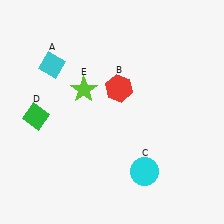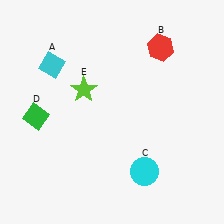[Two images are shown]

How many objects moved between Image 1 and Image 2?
1 object moved between the two images.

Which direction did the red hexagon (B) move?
The red hexagon (B) moved right.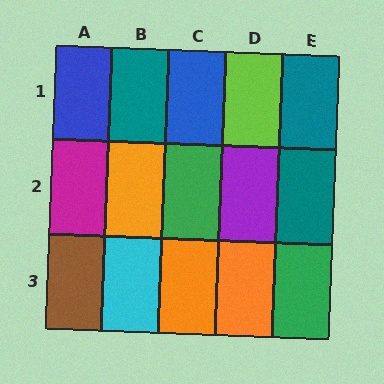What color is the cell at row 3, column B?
Cyan.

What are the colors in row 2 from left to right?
Magenta, orange, green, purple, teal.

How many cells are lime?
1 cell is lime.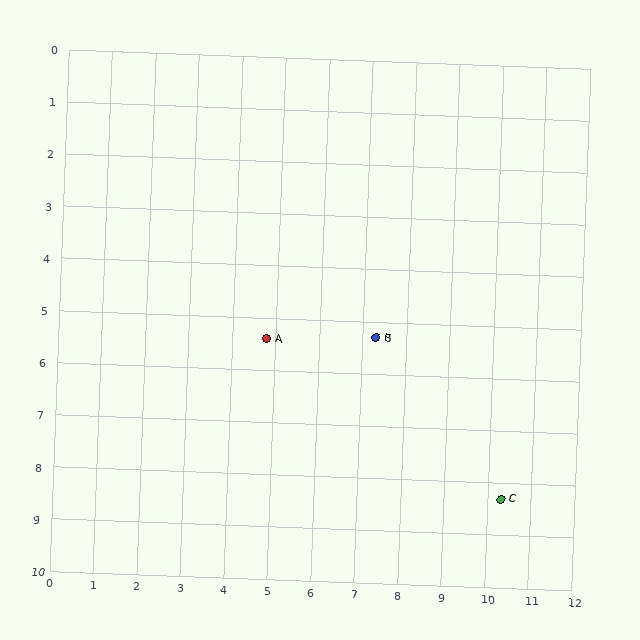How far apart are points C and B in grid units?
Points C and B are about 4.2 grid units apart.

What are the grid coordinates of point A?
Point A is at approximately (4.8, 5.4).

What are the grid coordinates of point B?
Point B is at approximately (7.3, 5.3).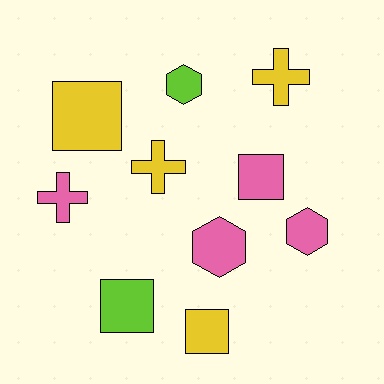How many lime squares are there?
There is 1 lime square.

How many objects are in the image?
There are 10 objects.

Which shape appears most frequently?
Square, with 4 objects.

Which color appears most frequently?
Pink, with 4 objects.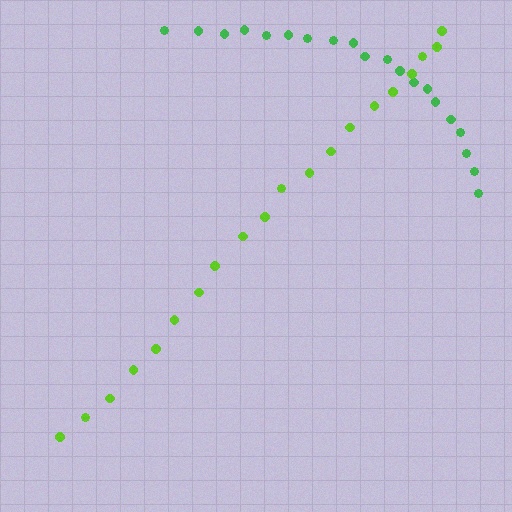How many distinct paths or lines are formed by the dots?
There are 2 distinct paths.